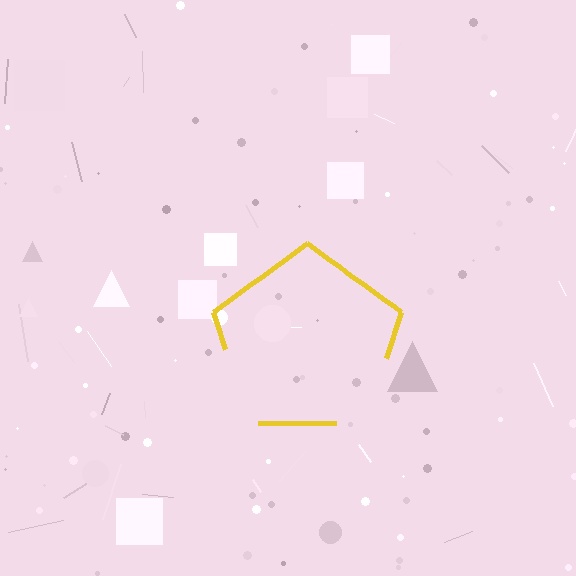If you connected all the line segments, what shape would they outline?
They would outline a pentagon.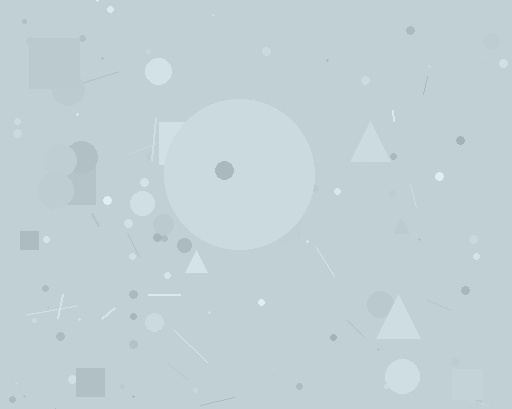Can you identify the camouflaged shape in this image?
The camouflaged shape is a circle.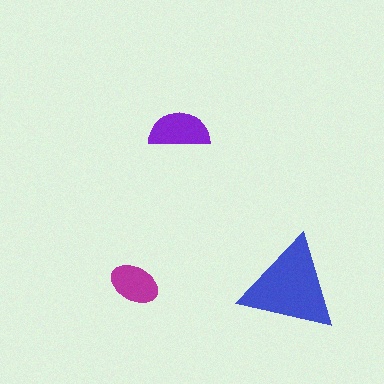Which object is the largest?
The blue triangle.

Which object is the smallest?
The magenta ellipse.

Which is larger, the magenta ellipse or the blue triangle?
The blue triangle.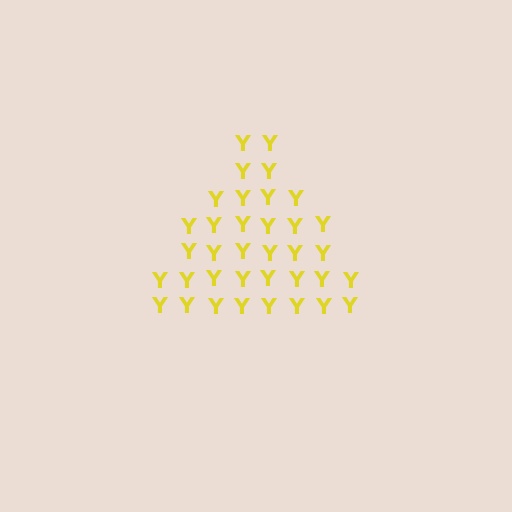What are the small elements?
The small elements are letter Y's.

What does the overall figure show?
The overall figure shows a triangle.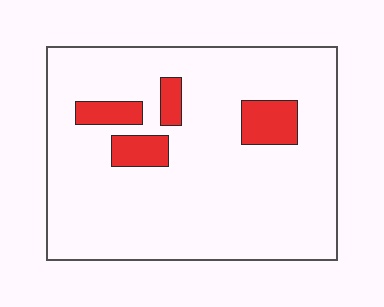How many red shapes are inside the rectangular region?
4.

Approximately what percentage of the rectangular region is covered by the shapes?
Approximately 10%.